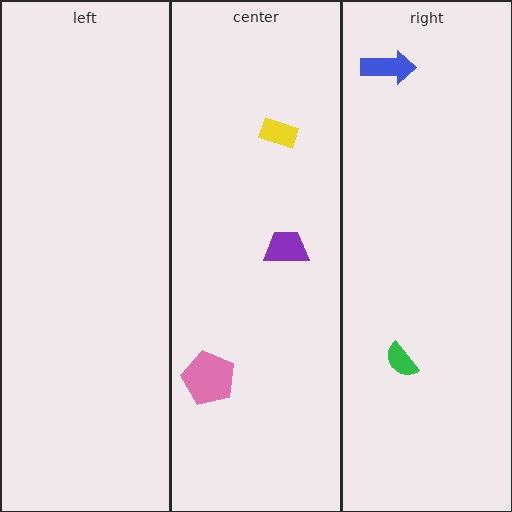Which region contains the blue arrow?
The right region.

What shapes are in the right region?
The green semicircle, the blue arrow.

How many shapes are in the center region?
3.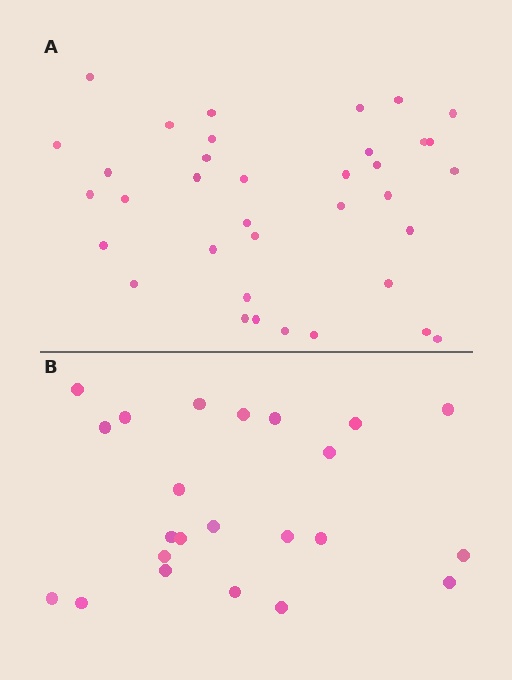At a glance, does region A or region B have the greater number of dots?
Region A (the top region) has more dots.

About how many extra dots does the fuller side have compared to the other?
Region A has approximately 15 more dots than region B.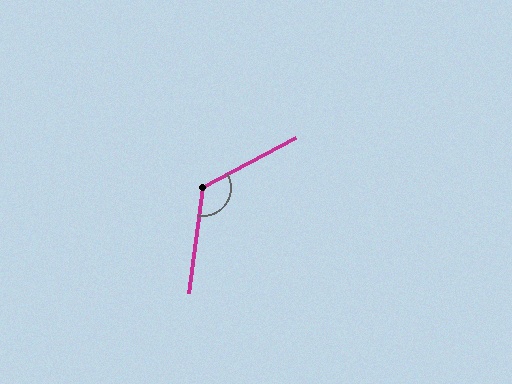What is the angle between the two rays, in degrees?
Approximately 126 degrees.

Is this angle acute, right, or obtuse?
It is obtuse.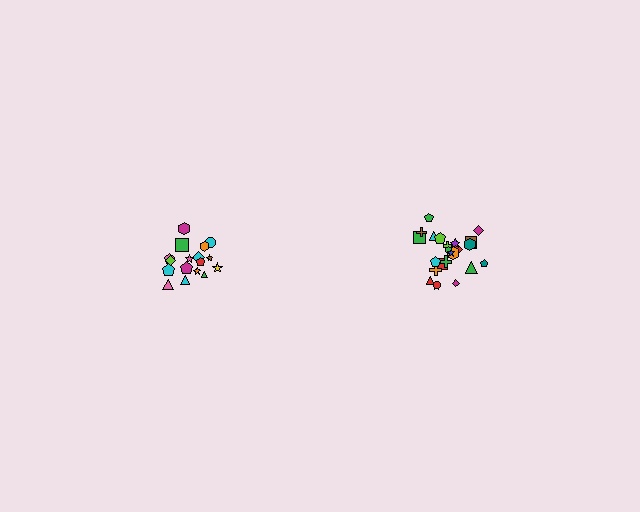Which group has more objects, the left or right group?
The right group.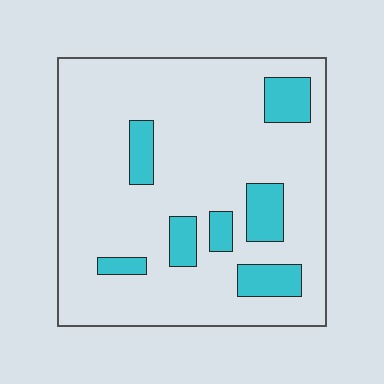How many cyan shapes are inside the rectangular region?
7.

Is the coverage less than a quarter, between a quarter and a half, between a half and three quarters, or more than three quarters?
Less than a quarter.